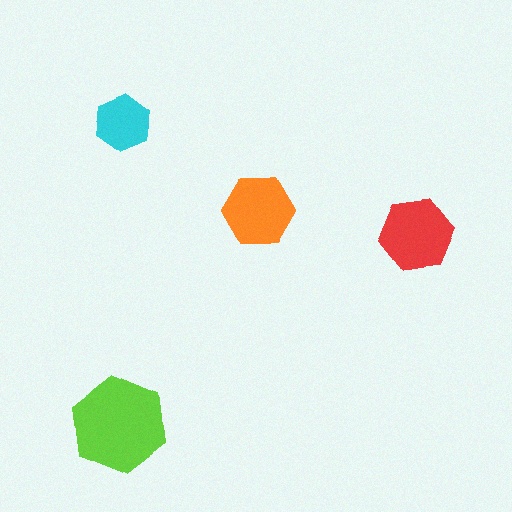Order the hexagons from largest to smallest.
the lime one, the red one, the orange one, the cyan one.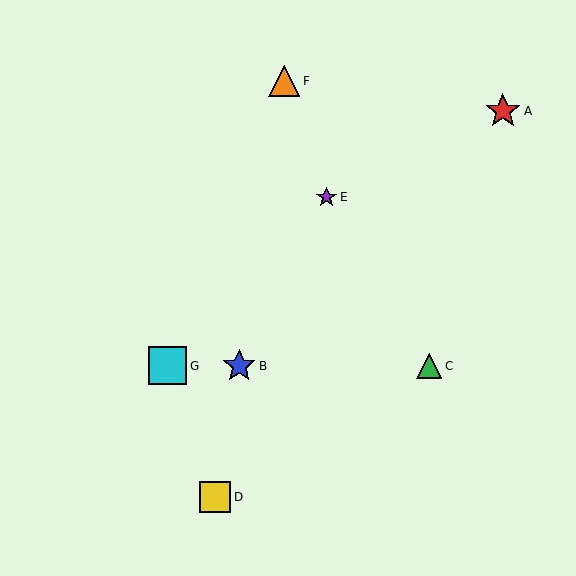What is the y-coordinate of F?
Object F is at y≈81.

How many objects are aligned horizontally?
3 objects (B, C, G) are aligned horizontally.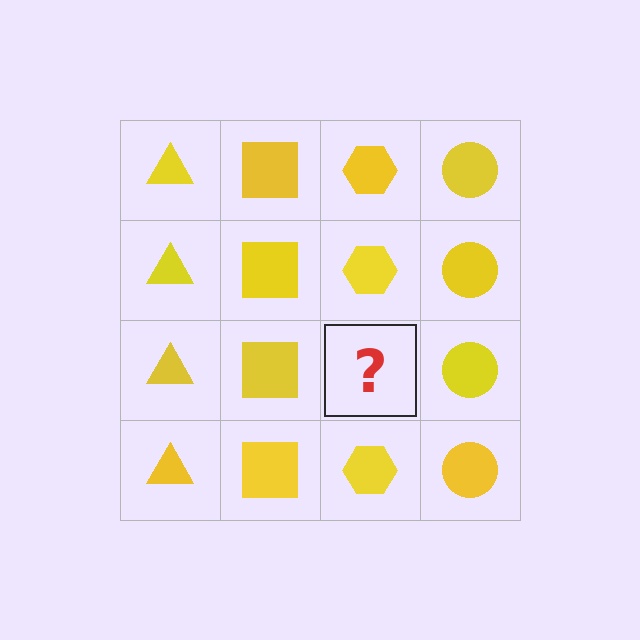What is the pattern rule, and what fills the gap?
The rule is that each column has a consistent shape. The gap should be filled with a yellow hexagon.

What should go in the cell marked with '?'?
The missing cell should contain a yellow hexagon.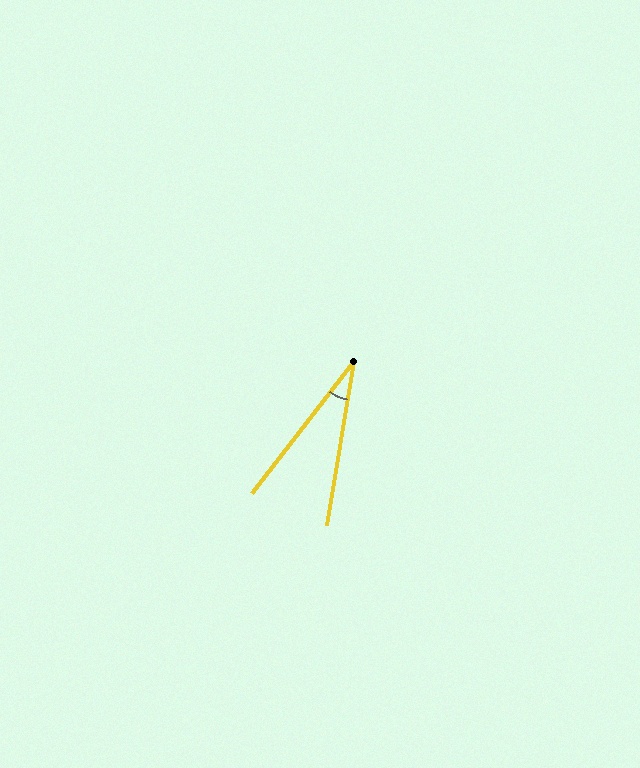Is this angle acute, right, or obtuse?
It is acute.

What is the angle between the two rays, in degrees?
Approximately 28 degrees.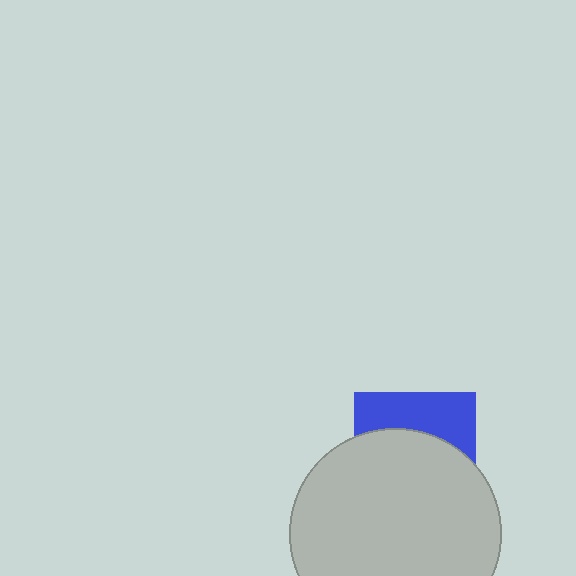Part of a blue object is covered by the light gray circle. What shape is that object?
It is a square.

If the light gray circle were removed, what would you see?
You would see the complete blue square.